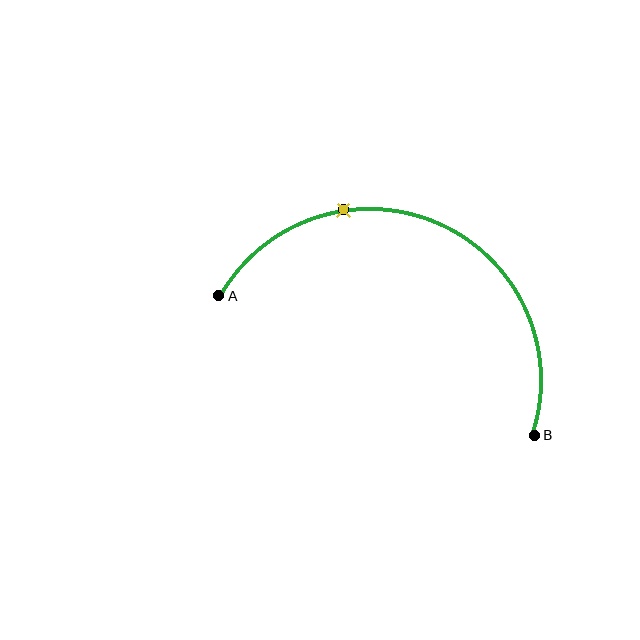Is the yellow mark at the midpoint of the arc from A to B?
No. The yellow mark lies on the arc but is closer to endpoint A. The arc midpoint would be at the point on the curve equidistant along the arc from both A and B.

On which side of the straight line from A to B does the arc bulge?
The arc bulges above the straight line connecting A and B.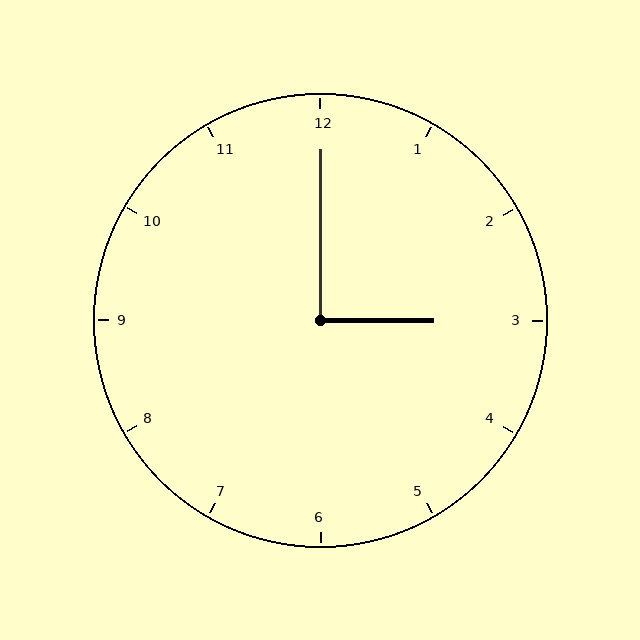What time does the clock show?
3:00.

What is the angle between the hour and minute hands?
Approximately 90 degrees.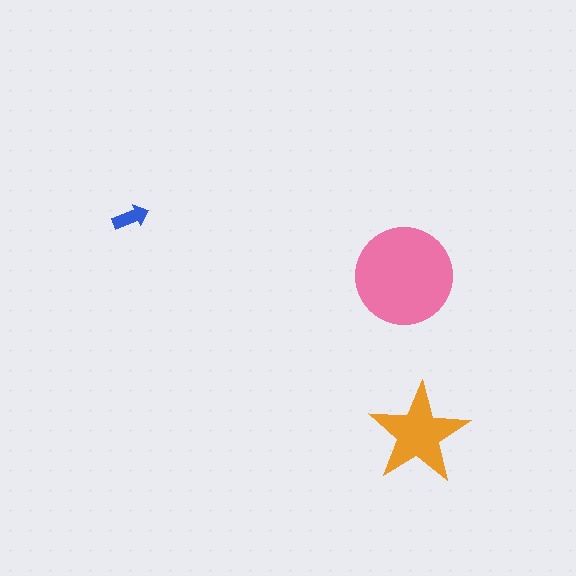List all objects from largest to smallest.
The pink circle, the orange star, the blue arrow.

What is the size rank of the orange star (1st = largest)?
2nd.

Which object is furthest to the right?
The orange star is rightmost.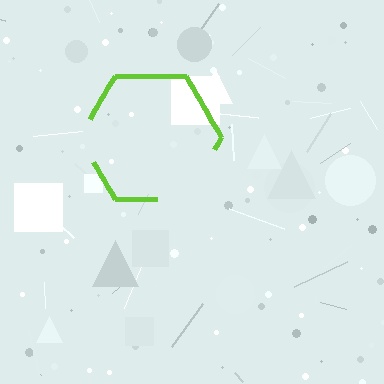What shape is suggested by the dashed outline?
The dashed outline suggests a hexagon.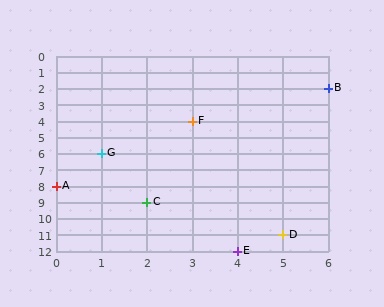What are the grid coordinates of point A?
Point A is at grid coordinates (0, 8).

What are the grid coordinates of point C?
Point C is at grid coordinates (2, 9).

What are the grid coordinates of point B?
Point B is at grid coordinates (6, 2).